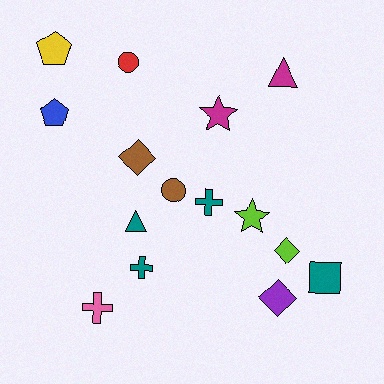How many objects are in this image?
There are 15 objects.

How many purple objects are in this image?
There is 1 purple object.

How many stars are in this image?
There are 2 stars.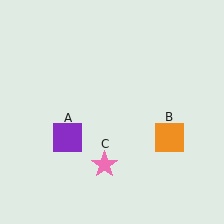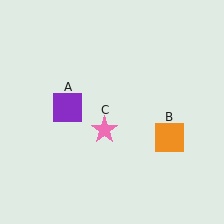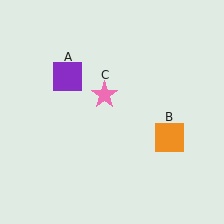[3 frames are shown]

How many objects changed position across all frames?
2 objects changed position: purple square (object A), pink star (object C).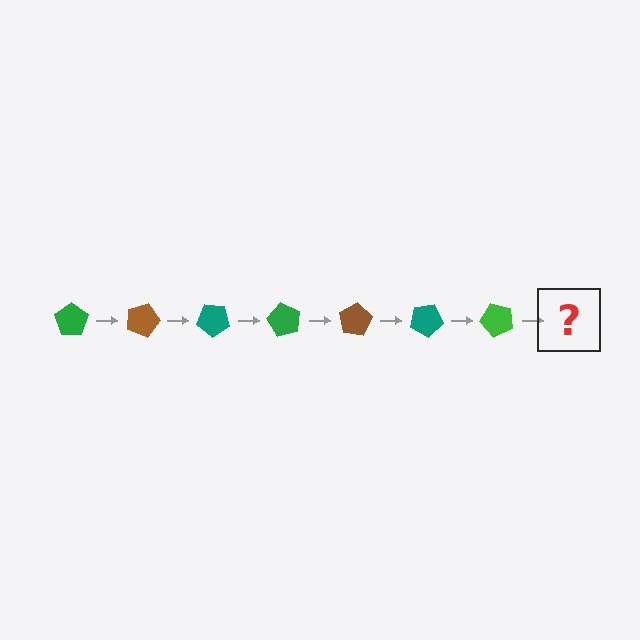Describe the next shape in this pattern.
It should be a brown pentagon, rotated 140 degrees from the start.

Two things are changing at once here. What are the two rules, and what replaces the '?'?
The two rules are that it rotates 20 degrees each step and the color cycles through green, brown, and teal. The '?' should be a brown pentagon, rotated 140 degrees from the start.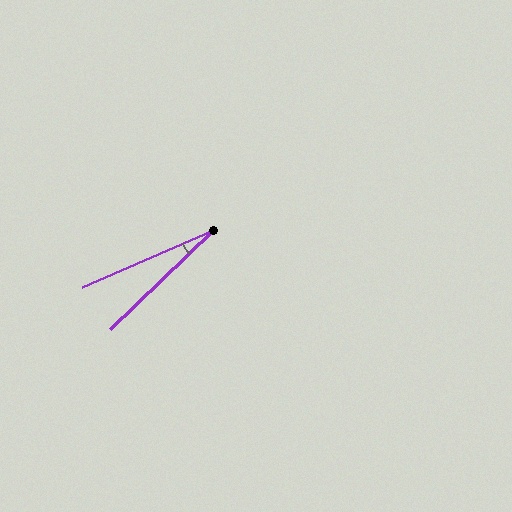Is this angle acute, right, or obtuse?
It is acute.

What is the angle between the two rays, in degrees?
Approximately 20 degrees.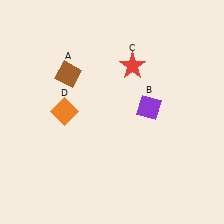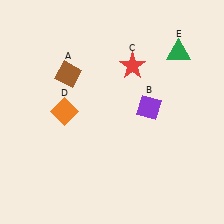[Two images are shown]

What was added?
A green triangle (E) was added in Image 2.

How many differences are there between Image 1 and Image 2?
There is 1 difference between the two images.